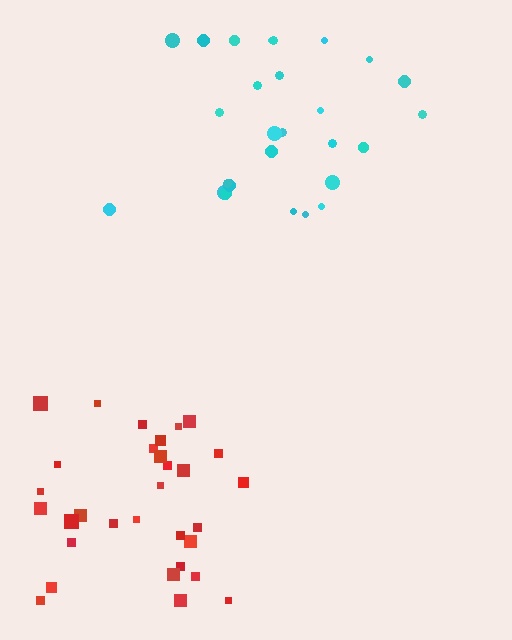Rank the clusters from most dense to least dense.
red, cyan.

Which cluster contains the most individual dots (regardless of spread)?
Red (31).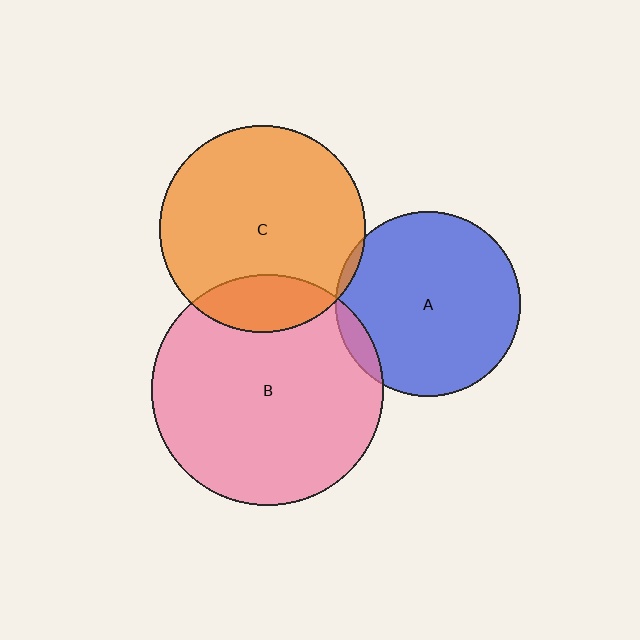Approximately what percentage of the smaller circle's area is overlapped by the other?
Approximately 5%.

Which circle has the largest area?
Circle B (pink).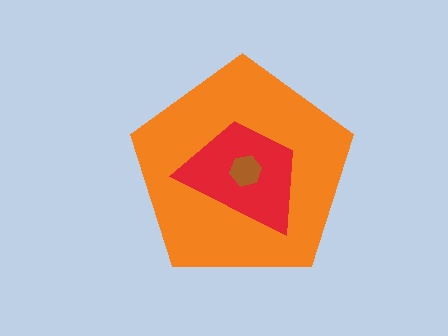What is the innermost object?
The brown hexagon.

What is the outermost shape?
The orange pentagon.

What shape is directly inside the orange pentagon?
The red trapezoid.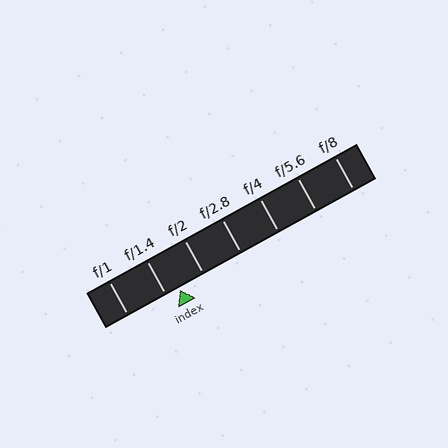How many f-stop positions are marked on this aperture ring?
There are 7 f-stop positions marked.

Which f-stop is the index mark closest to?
The index mark is closest to f/1.4.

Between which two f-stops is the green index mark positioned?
The index mark is between f/1.4 and f/2.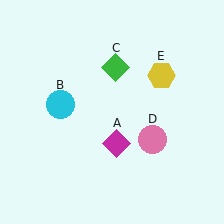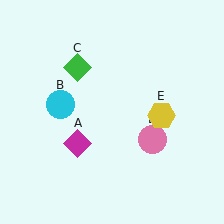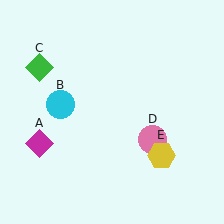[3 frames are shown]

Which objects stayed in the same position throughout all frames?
Cyan circle (object B) and pink circle (object D) remained stationary.